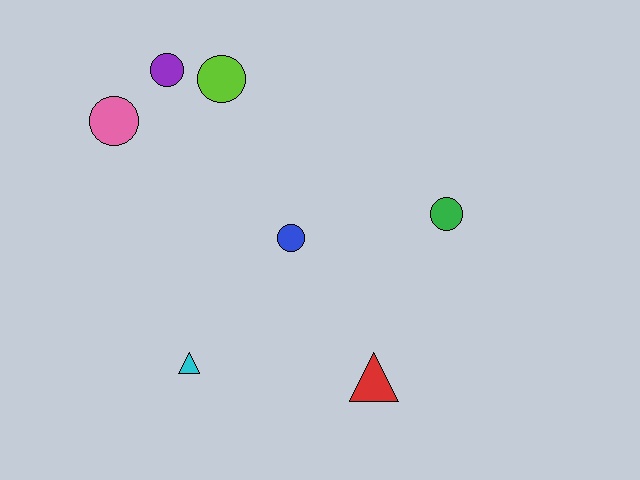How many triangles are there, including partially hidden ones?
There are 2 triangles.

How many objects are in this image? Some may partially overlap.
There are 7 objects.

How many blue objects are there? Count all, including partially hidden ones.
There is 1 blue object.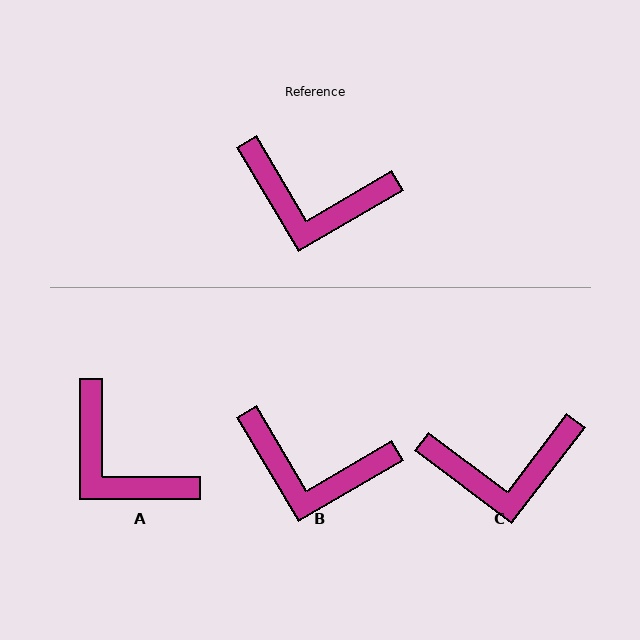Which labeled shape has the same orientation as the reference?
B.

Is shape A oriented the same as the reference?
No, it is off by about 30 degrees.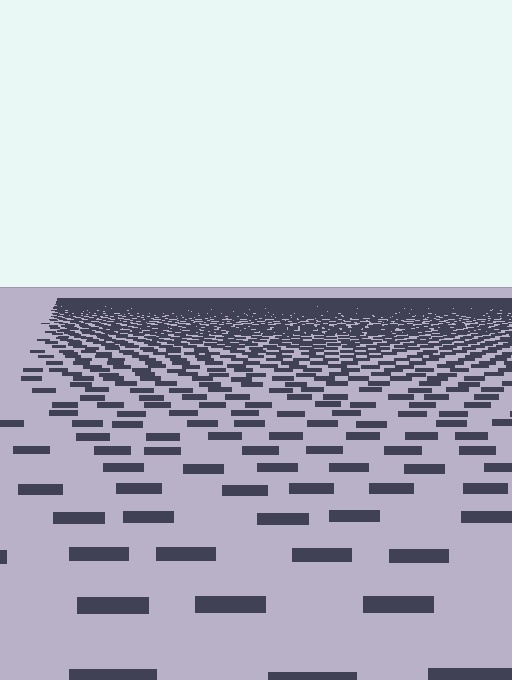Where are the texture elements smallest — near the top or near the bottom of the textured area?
Near the top.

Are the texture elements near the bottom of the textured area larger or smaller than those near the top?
Larger. Near the bottom, elements are closer to the viewer and appear at a bigger on-screen size.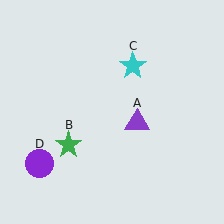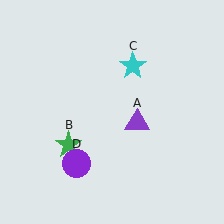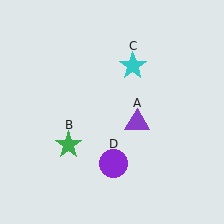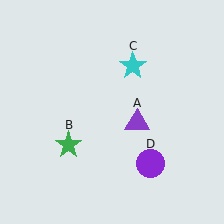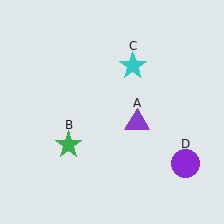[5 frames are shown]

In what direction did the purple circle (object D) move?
The purple circle (object D) moved right.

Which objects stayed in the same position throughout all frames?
Purple triangle (object A) and green star (object B) and cyan star (object C) remained stationary.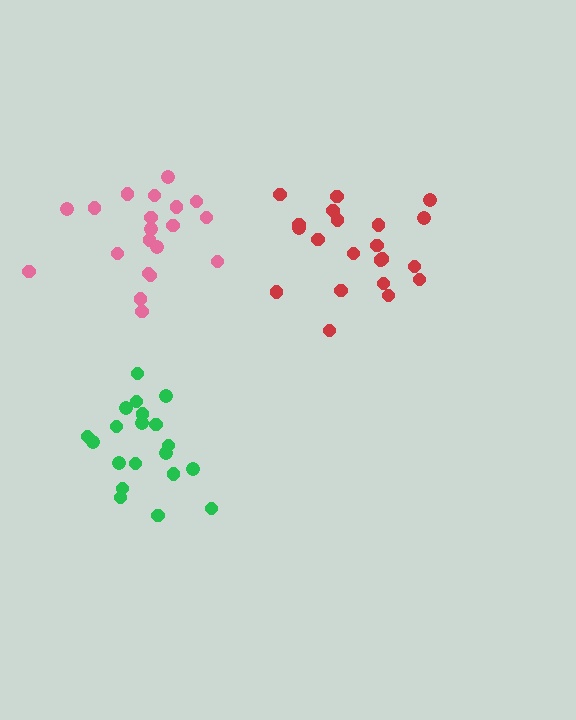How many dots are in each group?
Group 1: 20 dots, Group 2: 20 dots, Group 3: 21 dots (61 total).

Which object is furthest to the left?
The pink cluster is leftmost.